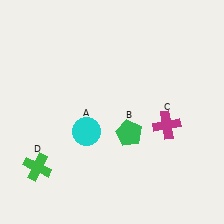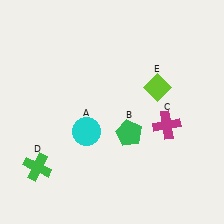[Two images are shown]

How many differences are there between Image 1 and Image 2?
There is 1 difference between the two images.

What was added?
A lime diamond (E) was added in Image 2.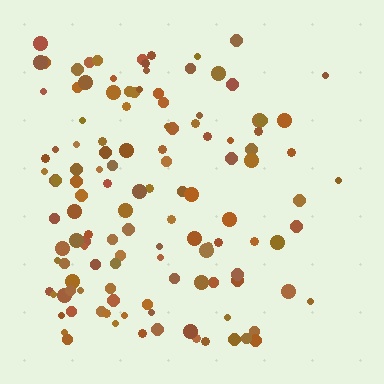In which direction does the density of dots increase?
From right to left, with the left side densest.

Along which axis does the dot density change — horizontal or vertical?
Horizontal.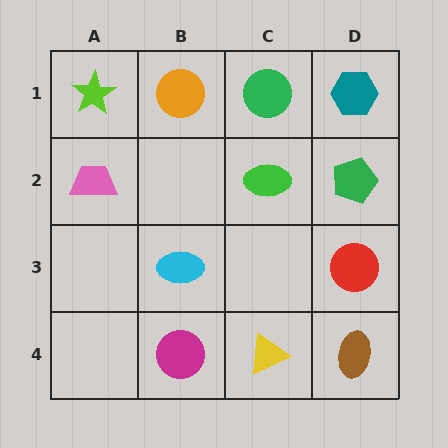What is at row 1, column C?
A green circle.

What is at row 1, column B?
An orange circle.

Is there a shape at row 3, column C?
No, that cell is empty.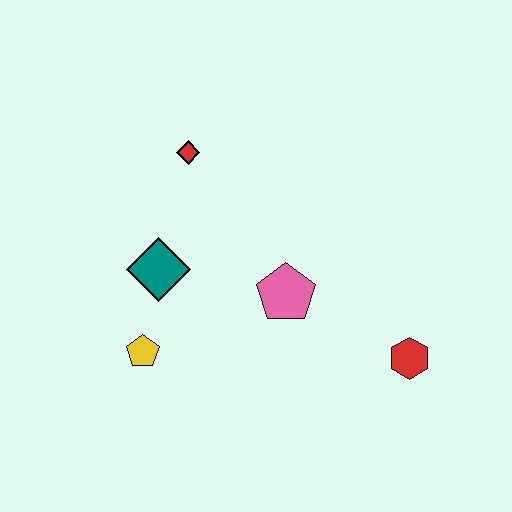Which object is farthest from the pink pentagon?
The red diamond is farthest from the pink pentagon.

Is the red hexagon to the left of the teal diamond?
No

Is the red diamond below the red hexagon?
No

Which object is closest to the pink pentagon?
The teal diamond is closest to the pink pentagon.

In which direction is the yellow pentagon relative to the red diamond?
The yellow pentagon is below the red diamond.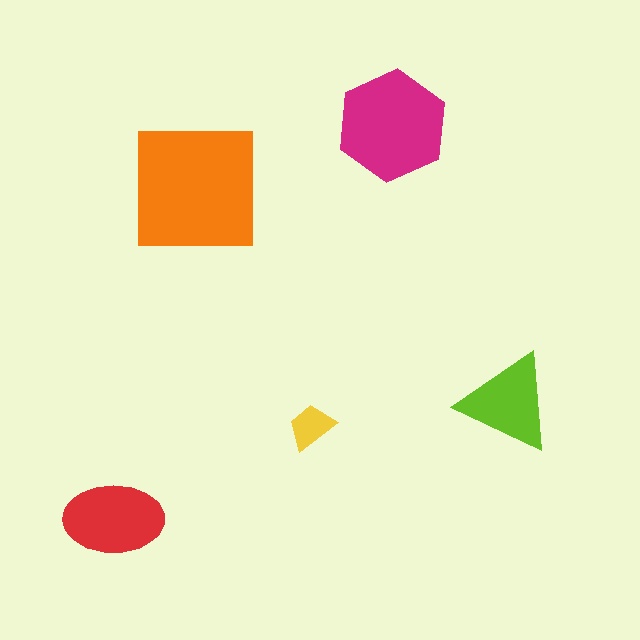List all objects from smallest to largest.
The yellow trapezoid, the lime triangle, the red ellipse, the magenta hexagon, the orange square.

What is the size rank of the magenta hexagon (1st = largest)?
2nd.